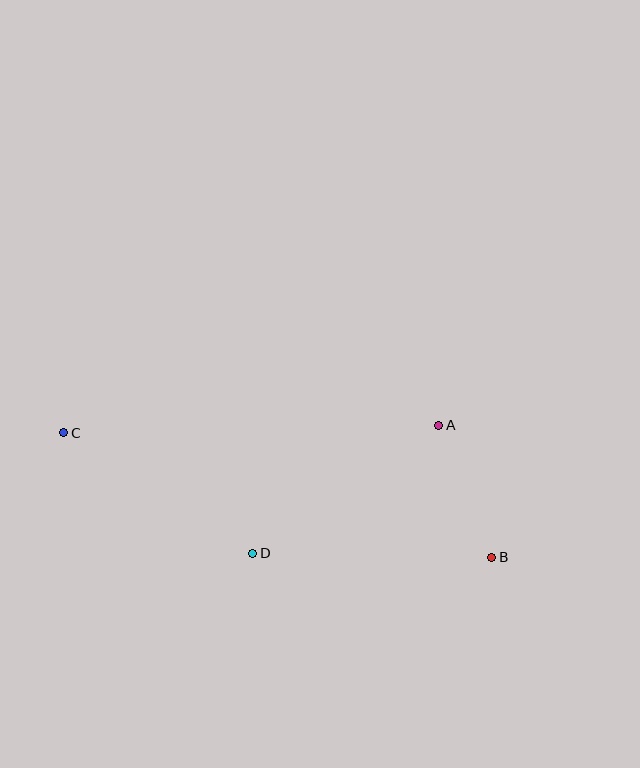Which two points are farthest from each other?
Points B and C are farthest from each other.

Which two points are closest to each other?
Points A and B are closest to each other.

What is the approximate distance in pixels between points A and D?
The distance between A and D is approximately 226 pixels.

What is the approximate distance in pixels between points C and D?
The distance between C and D is approximately 224 pixels.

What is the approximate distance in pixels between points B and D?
The distance between B and D is approximately 239 pixels.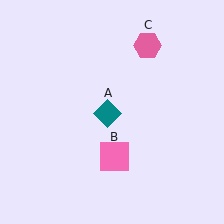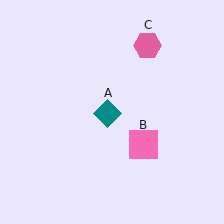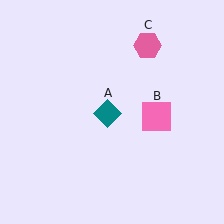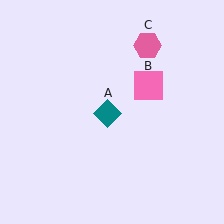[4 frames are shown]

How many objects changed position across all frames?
1 object changed position: pink square (object B).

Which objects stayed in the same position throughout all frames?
Teal diamond (object A) and pink hexagon (object C) remained stationary.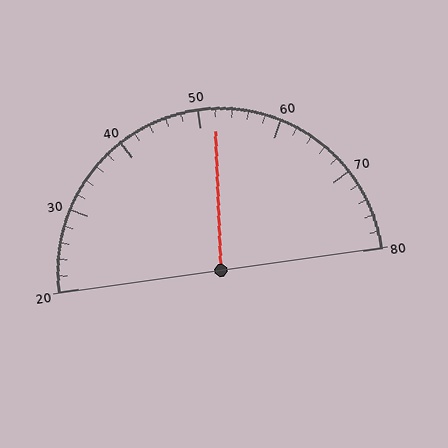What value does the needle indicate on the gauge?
The needle indicates approximately 52.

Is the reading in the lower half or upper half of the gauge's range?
The reading is in the upper half of the range (20 to 80).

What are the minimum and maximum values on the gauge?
The gauge ranges from 20 to 80.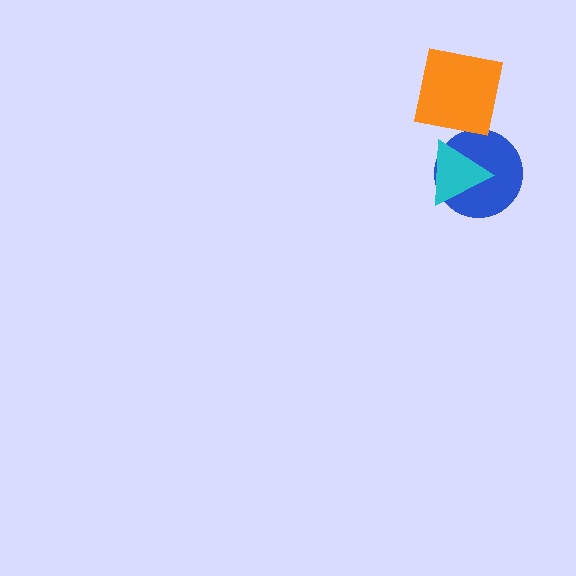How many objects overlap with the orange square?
0 objects overlap with the orange square.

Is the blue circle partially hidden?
Yes, it is partially covered by another shape.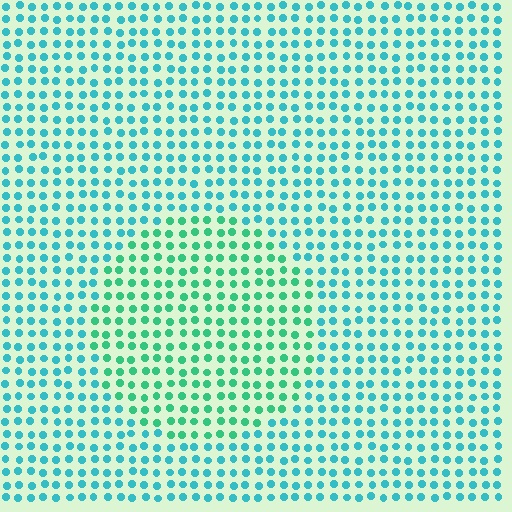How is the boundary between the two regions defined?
The boundary is defined purely by a slight shift in hue (about 32 degrees). Spacing, size, and orientation are identical on both sides.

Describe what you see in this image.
The image is filled with small cyan elements in a uniform arrangement. A circle-shaped region is visible where the elements are tinted to a slightly different hue, forming a subtle color boundary.